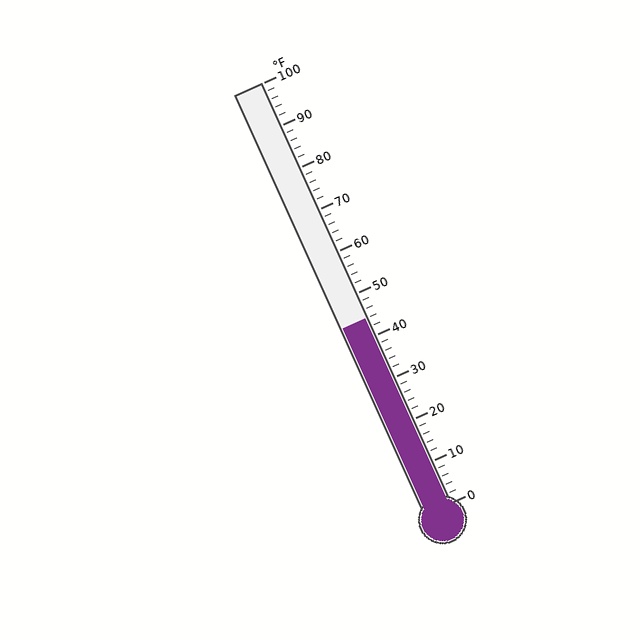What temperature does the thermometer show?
The thermometer shows approximately 44°F.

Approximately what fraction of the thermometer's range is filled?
The thermometer is filled to approximately 45% of its range.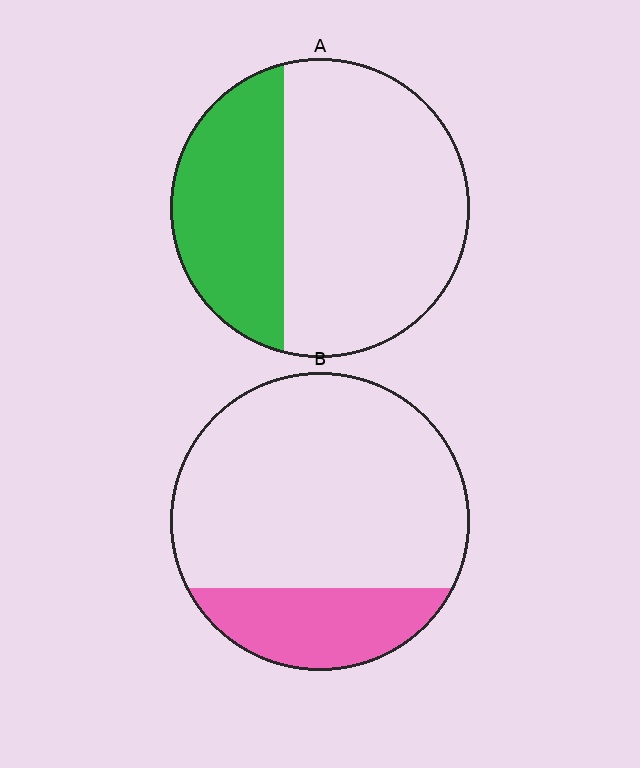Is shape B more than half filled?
No.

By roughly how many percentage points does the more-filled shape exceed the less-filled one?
By roughly 10 percentage points (A over B).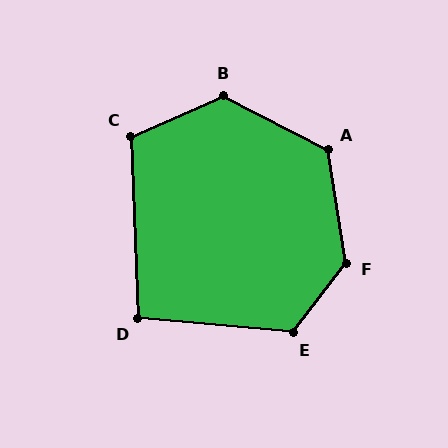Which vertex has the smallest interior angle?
D, at approximately 97 degrees.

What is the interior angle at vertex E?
Approximately 123 degrees (obtuse).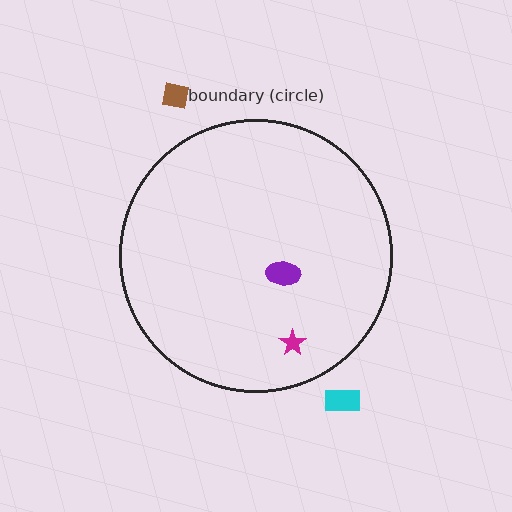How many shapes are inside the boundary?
2 inside, 2 outside.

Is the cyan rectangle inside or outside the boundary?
Outside.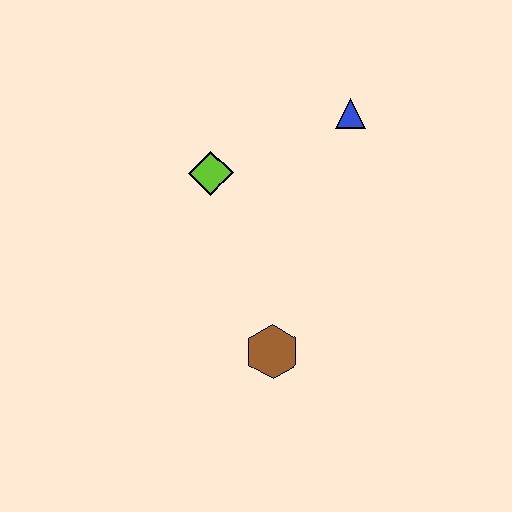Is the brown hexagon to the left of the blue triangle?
Yes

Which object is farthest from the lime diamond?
The brown hexagon is farthest from the lime diamond.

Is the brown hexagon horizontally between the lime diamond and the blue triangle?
Yes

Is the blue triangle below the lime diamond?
No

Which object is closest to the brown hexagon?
The lime diamond is closest to the brown hexagon.